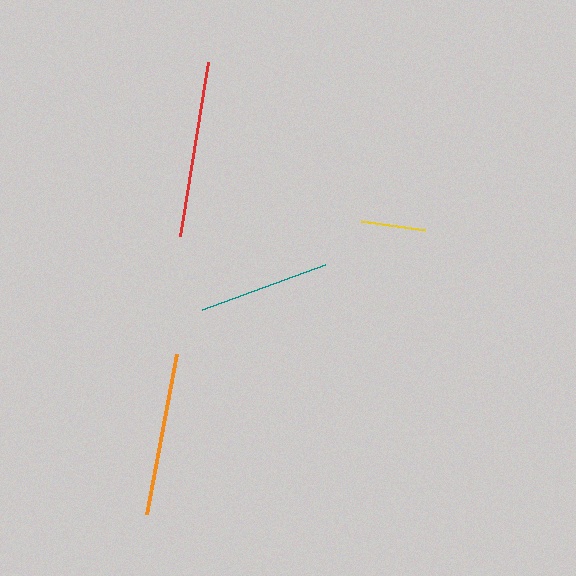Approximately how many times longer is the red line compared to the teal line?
The red line is approximately 1.3 times the length of the teal line.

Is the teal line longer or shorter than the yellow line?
The teal line is longer than the yellow line.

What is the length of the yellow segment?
The yellow segment is approximately 65 pixels long.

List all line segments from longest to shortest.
From longest to shortest: red, orange, teal, yellow.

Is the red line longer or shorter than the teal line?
The red line is longer than the teal line.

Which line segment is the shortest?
The yellow line is the shortest at approximately 65 pixels.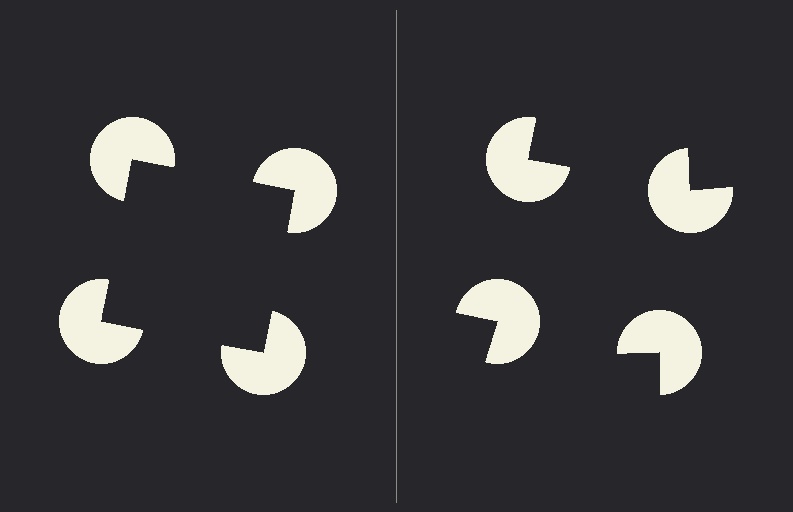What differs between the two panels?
The pac-man discs are positioned identically on both sides; only the wedge orientations differ. On the left they align to a square; on the right they are misaligned.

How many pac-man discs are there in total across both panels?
8 — 4 on each side.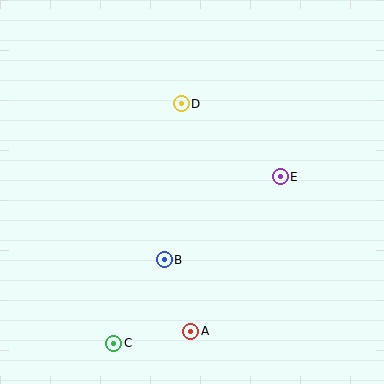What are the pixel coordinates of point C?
Point C is at (114, 343).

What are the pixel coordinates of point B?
Point B is at (164, 260).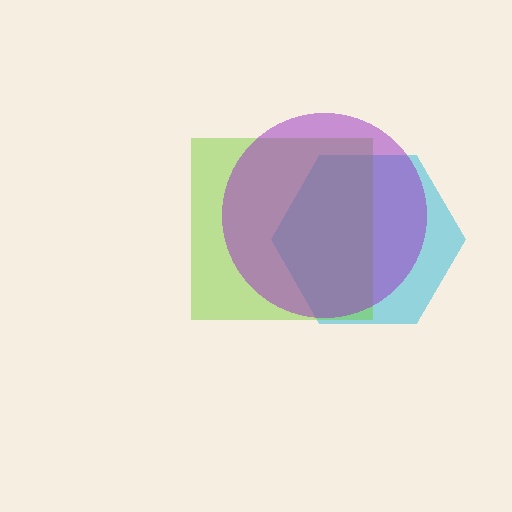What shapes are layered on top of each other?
The layered shapes are: a cyan hexagon, a lime square, a purple circle.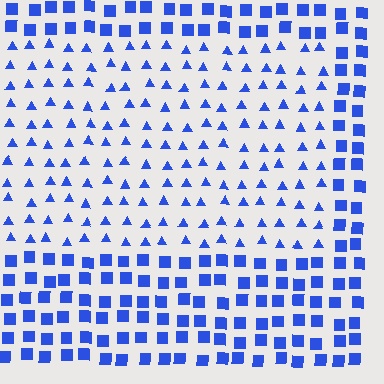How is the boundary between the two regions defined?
The boundary is defined by a change in element shape: triangles inside vs. squares outside. All elements share the same color and spacing.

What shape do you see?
I see a rectangle.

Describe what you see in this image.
The image is filled with small blue elements arranged in a uniform grid. A rectangle-shaped region contains triangles, while the surrounding area contains squares. The boundary is defined purely by the change in element shape.